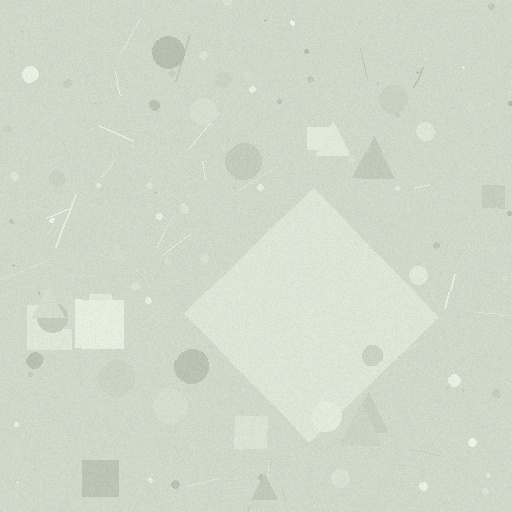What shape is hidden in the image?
A diamond is hidden in the image.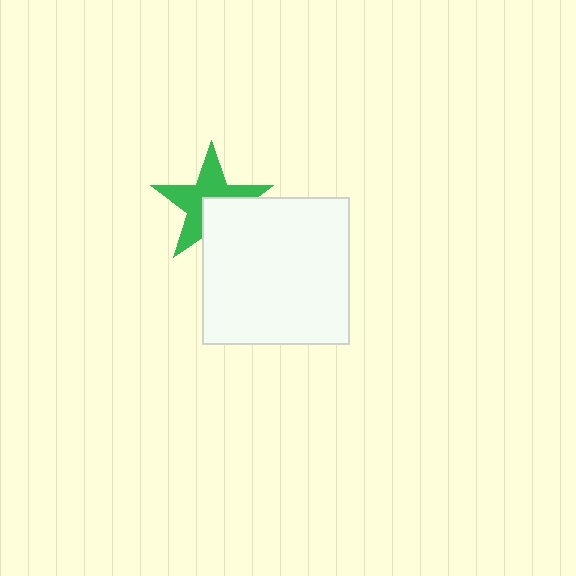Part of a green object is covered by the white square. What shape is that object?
It is a star.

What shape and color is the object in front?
The object in front is a white square.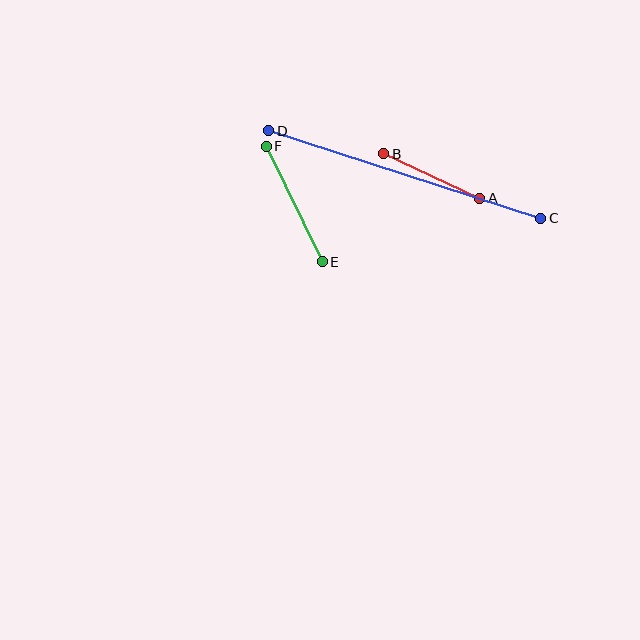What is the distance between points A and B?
The distance is approximately 106 pixels.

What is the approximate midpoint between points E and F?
The midpoint is at approximately (294, 204) pixels.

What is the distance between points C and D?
The distance is approximately 286 pixels.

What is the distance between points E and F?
The distance is approximately 128 pixels.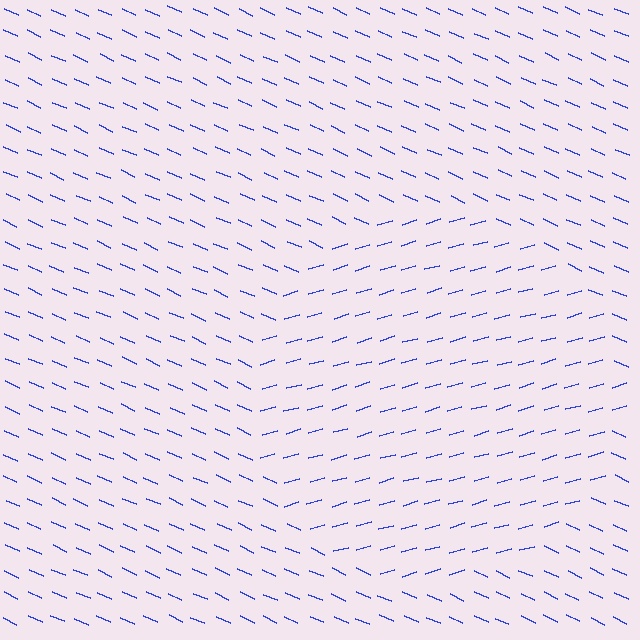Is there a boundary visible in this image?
Yes, there is a texture boundary formed by a change in line orientation.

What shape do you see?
I see a circle.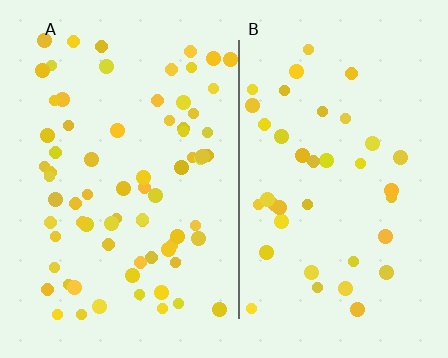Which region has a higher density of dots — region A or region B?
A (the left).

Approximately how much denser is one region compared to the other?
Approximately 1.8× — region A over region B.